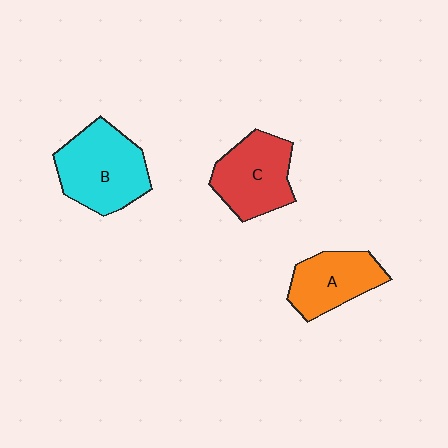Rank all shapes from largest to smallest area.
From largest to smallest: B (cyan), C (red), A (orange).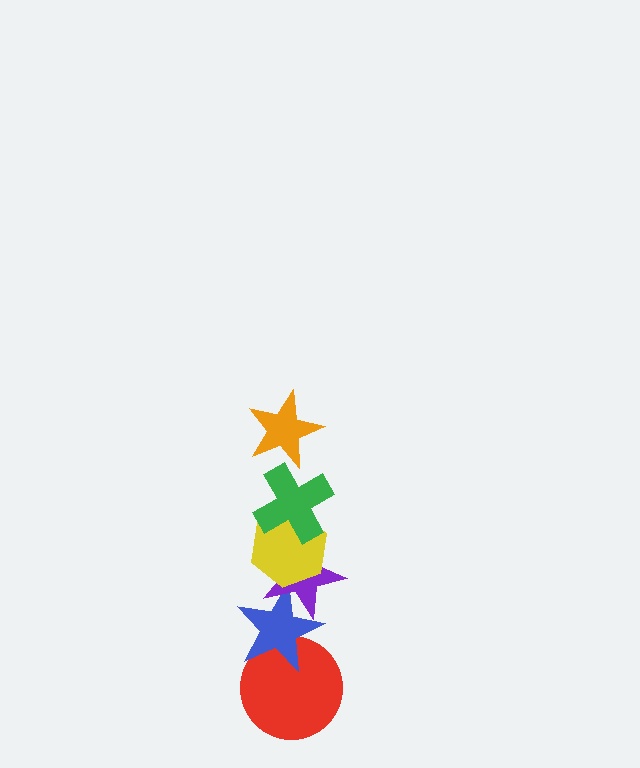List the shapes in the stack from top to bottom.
From top to bottom: the orange star, the green cross, the yellow hexagon, the purple star, the blue star, the red circle.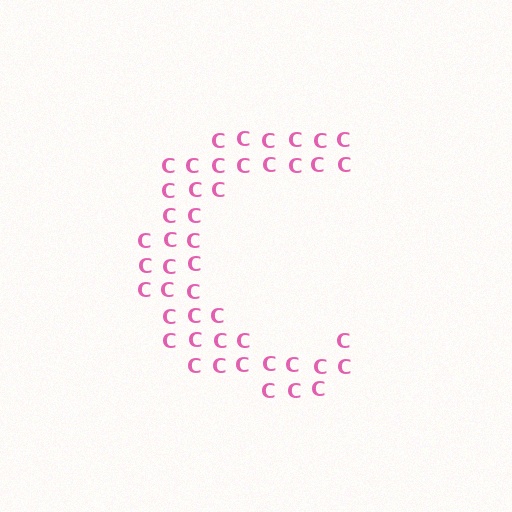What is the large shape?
The large shape is the letter C.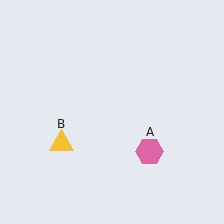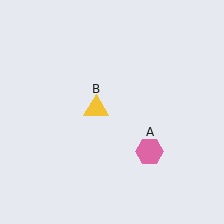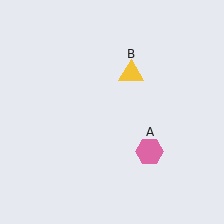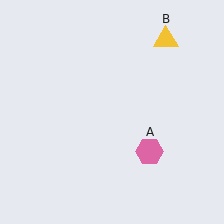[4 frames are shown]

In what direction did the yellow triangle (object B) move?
The yellow triangle (object B) moved up and to the right.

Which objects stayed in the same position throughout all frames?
Pink hexagon (object A) remained stationary.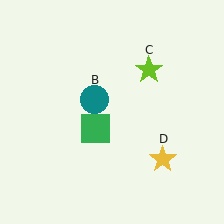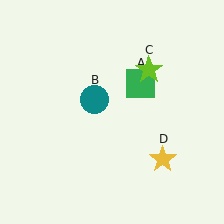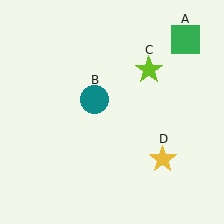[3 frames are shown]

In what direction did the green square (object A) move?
The green square (object A) moved up and to the right.